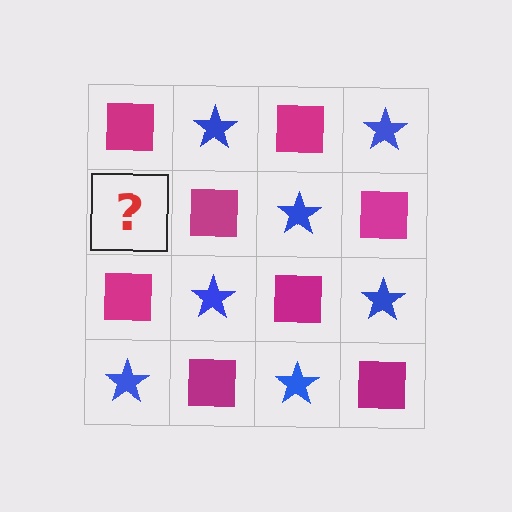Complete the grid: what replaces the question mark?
The question mark should be replaced with a blue star.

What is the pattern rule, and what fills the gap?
The rule is that it alternates magenta square and blue star in a checkerboard pattern. The gap should be filled with a blue star.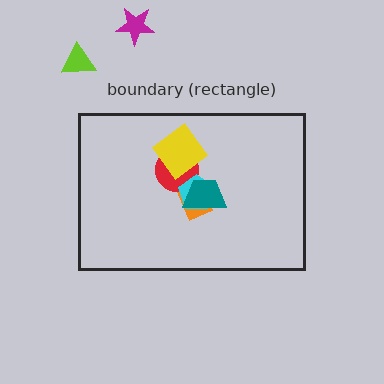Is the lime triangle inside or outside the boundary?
Outside.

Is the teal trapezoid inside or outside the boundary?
Inside.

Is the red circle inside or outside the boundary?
Inside.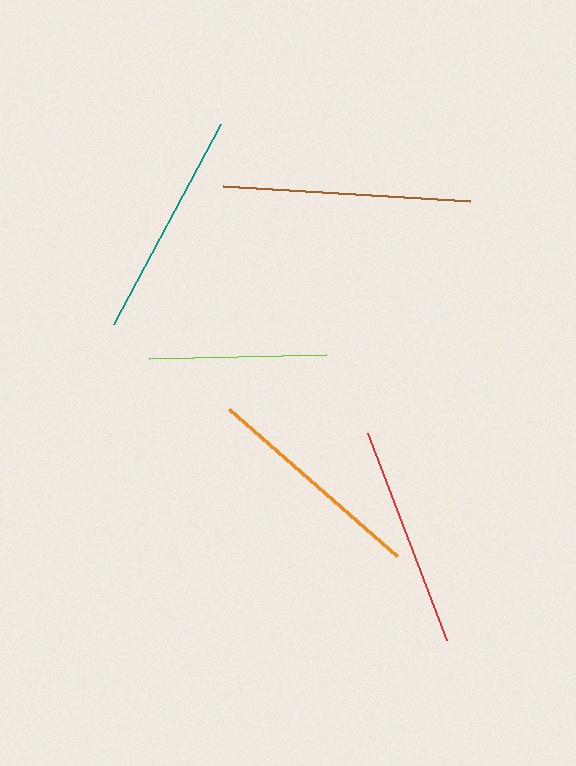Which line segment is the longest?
The brown line is the longest at approximately 248 pixels.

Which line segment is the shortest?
The lime line is the shortest at approximately 178 pixels.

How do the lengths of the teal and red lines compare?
The teal and red lines are approximately the same length.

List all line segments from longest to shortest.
From longest to shortest: brown, teal, orange, red, lime.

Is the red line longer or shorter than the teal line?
The teal line is longer than the red line.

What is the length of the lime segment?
The lime segment is approximately 178 pixels long.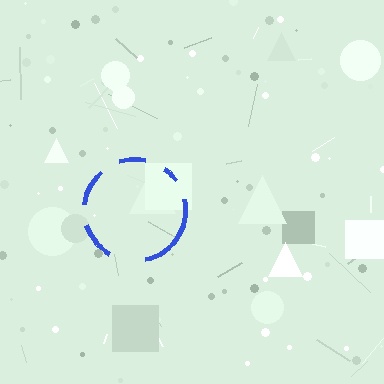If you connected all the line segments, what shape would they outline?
They would outline a circle.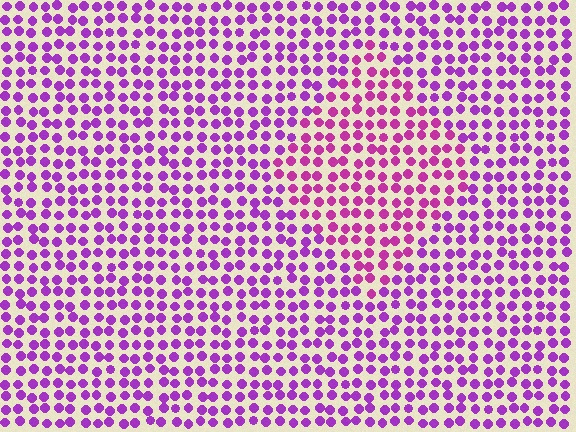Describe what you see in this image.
The image is filled with small purple elements in a uniform arrangement. A diamond-shaped region is visible where the elements are tinted to a slightly different hue, forming a subtle color boundary.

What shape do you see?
I see a diamond.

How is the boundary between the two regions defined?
The boundary is defined purely by a slight shift in hue (about 26 degrees). Spacing, size, and orientation are identical on both sides.